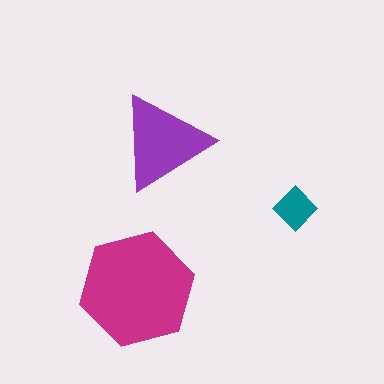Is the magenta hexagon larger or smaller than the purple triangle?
Larger.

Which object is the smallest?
The teal diamond.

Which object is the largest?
The magenta hexagon.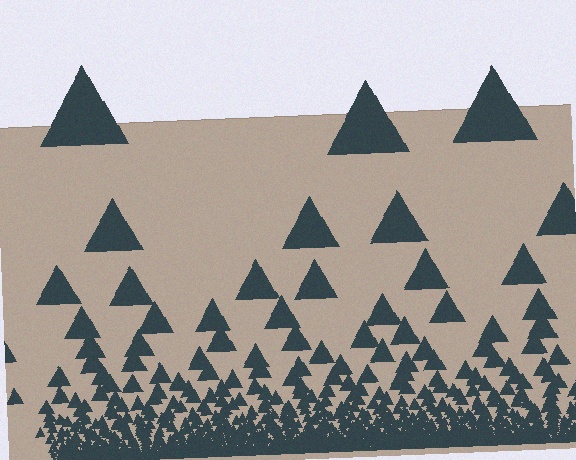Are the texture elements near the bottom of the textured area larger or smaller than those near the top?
Smaller. The gradient is inverted — elements near the bottom are smaller and denser.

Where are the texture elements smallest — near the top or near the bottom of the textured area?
Near the bottom.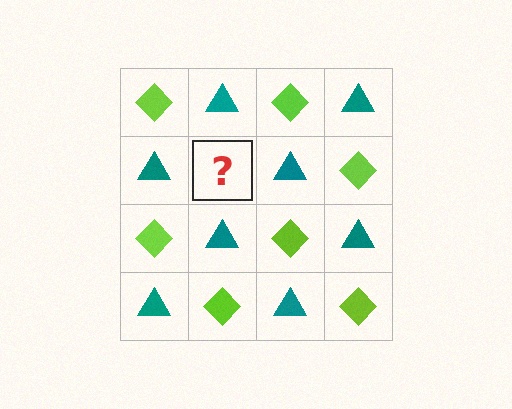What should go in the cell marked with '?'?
The missing cell should contain a lime diamond.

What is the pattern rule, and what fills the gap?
The rule is that it alternates lime diamond and teal triangle in a checkerboard pattern. The gap should be filled with a lime diamond.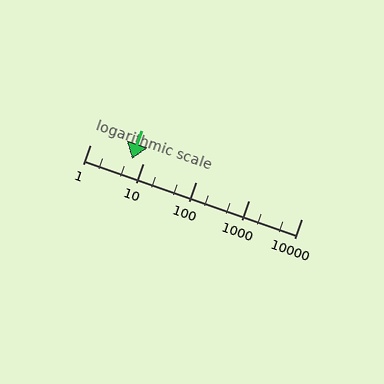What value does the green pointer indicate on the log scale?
The pointer indicates approximately 6.3.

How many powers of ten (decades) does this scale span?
The scale spans 4 decades, from 1 to 10000.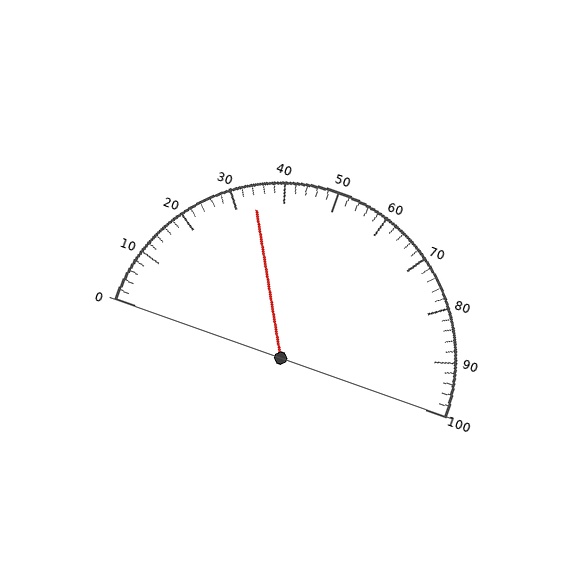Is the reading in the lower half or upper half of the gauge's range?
The reading is in the lower half of the range (0 to 100).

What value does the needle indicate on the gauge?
The needle indicates approximately 34.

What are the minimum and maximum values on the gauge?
The gauge ranges from 0 to 100.